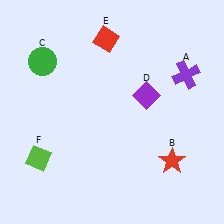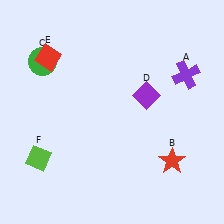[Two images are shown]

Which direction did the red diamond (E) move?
The red diamond (E) moved left.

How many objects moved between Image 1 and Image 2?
1 object moved between the two images.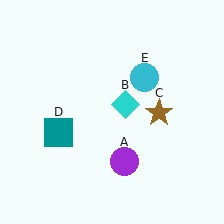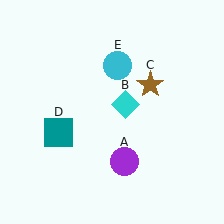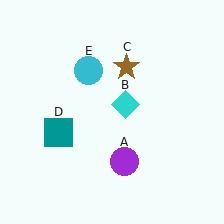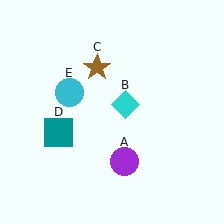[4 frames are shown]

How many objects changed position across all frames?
2 objects changed position: brown star (object C), cyan circle (object E).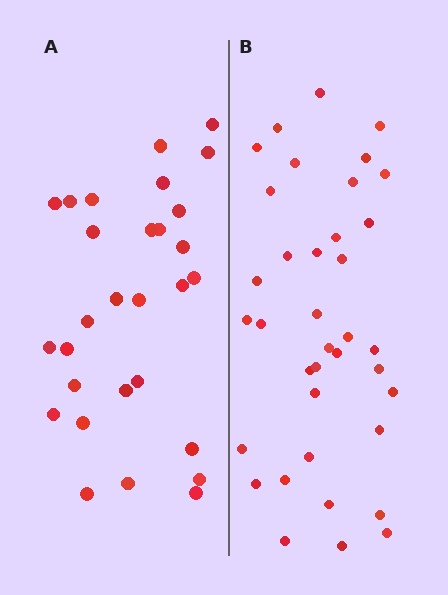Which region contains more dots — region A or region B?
Region B (the right region) has more dots.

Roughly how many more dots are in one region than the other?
Region B has roughly 8 or so more dots than region A.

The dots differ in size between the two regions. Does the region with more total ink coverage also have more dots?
No. Region A has more total ink coverage because its dots are larger, but region B actually contains more individual dots. Total area can be misleading — the number of items is what matters here.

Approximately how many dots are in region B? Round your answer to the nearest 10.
About 40 dots. (The exact count is 37, which rounds to 40.)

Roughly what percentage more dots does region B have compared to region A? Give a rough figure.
About 30% more.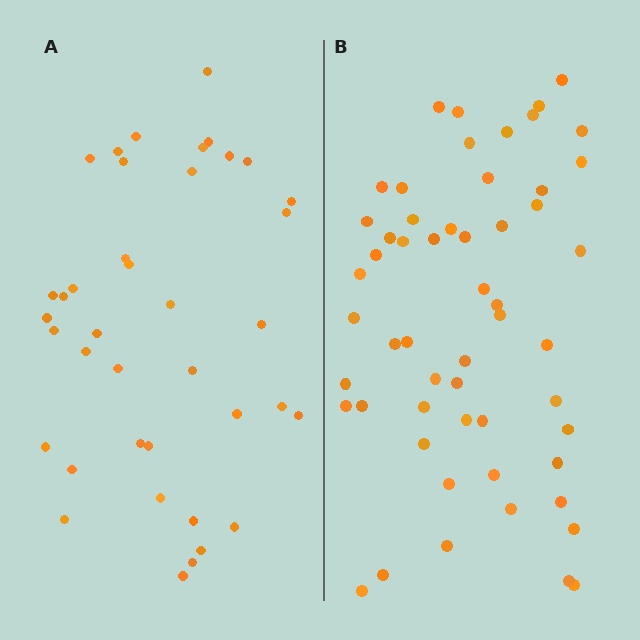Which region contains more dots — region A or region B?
Region B (the right region) has more dots.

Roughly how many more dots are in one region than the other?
Region B has approximately 15 more dots than region A.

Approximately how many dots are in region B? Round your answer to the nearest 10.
About 60 dots. (The exact count is 55, which rounds to 60.)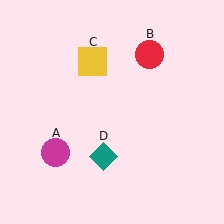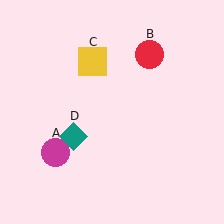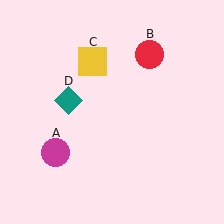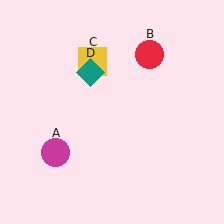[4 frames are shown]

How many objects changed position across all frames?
1 object changed position: teal diamond (object D).